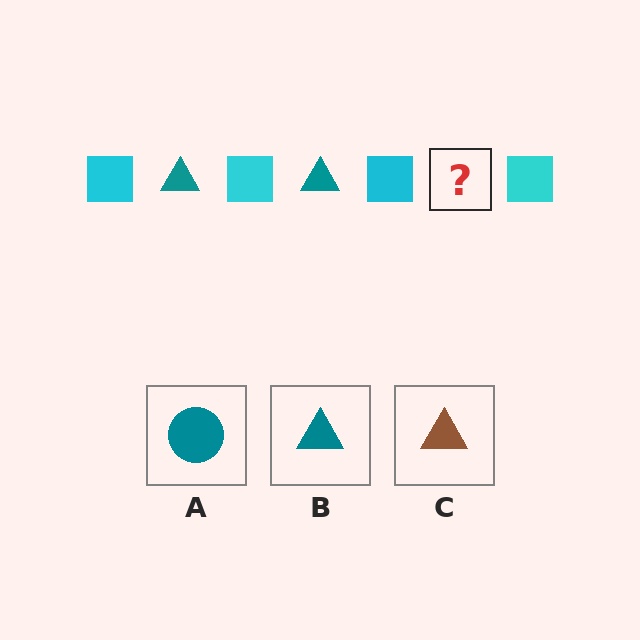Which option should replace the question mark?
Option B.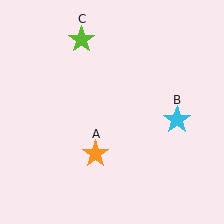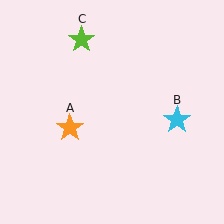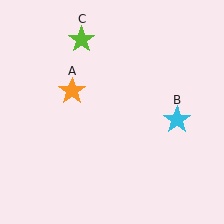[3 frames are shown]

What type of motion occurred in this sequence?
The orange star (object A) rotated clockwise around the center of the scene.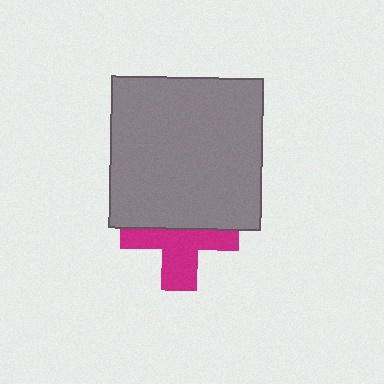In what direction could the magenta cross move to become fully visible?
The magenta cross could move down. That would shift it out from behind the gray square entirely.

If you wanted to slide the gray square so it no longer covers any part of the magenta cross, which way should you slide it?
Slide it up — that is the most direct way to separate the two shapes.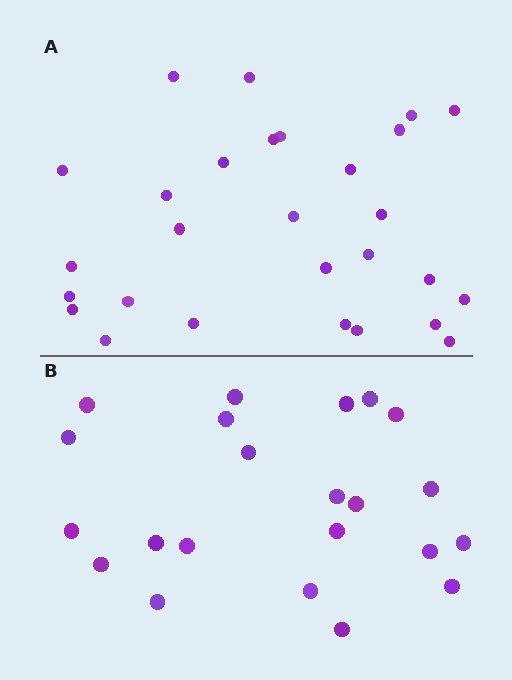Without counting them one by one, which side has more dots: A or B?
Region A (the top region) has more dots.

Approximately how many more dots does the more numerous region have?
Region A has about 6 more dots than region B.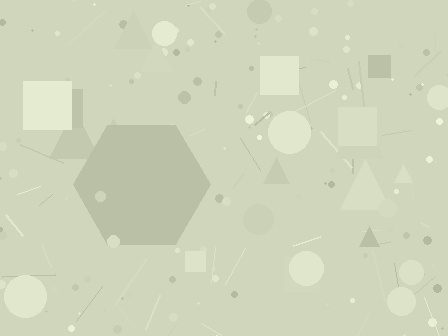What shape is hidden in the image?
A hexagon is hidden in the image.